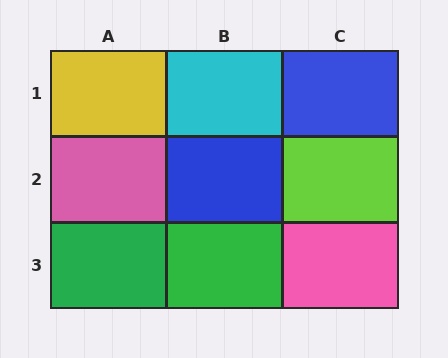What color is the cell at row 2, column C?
Lime.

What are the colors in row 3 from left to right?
Green, green, pink.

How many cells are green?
2 cells are green.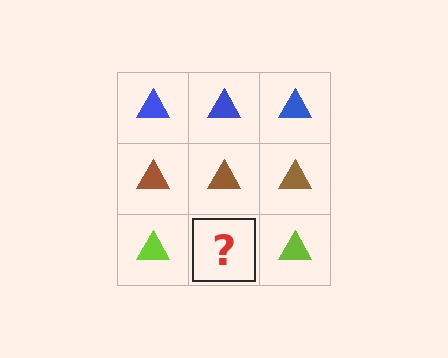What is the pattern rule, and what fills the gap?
The rule is that each row has a consistent color. The gap should be filled with a lime triangle.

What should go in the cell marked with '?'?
The missing cell should contain a lime triangle.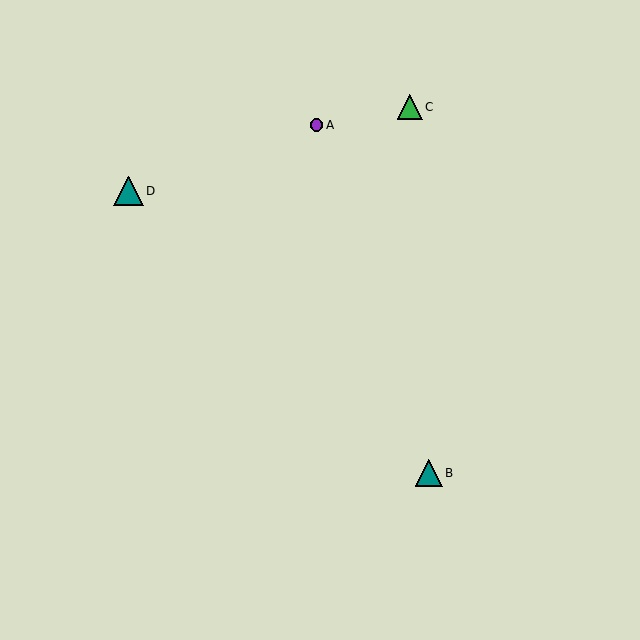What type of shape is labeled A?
Shape A is a purple circle.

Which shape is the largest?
The teal triangle (labeled D) is the largest.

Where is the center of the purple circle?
The center of the purple circle is at (316, 125).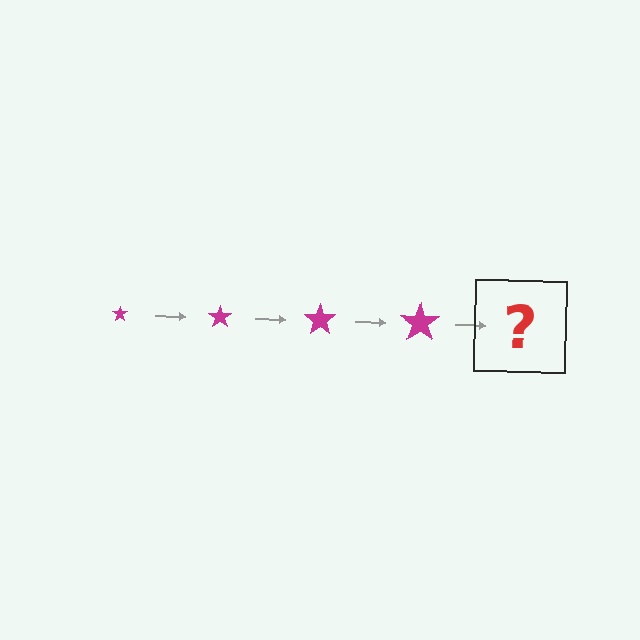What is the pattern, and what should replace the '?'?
The pattern is that the star gets progressively larger each step. The '?' should be a magenta star, larger than the previous one.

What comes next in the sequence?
The next element should be a magenta star, larger than the previous one.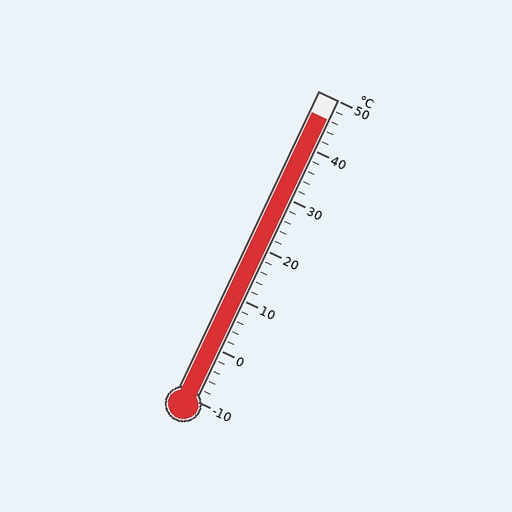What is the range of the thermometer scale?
The thermometer scale ranges from -10°C to 50°C.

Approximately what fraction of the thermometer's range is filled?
The thermometer is filled to approximately 95% of its range.